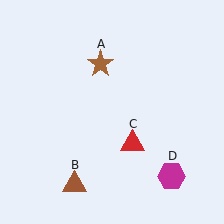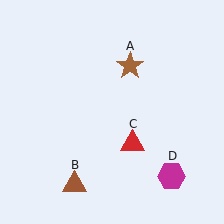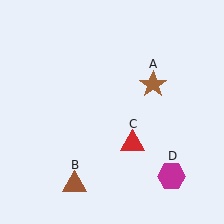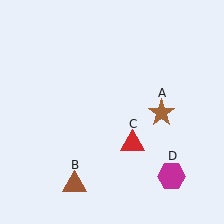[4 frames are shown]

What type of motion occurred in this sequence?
The brown star (object A) rotated clockwise around the center of the scene.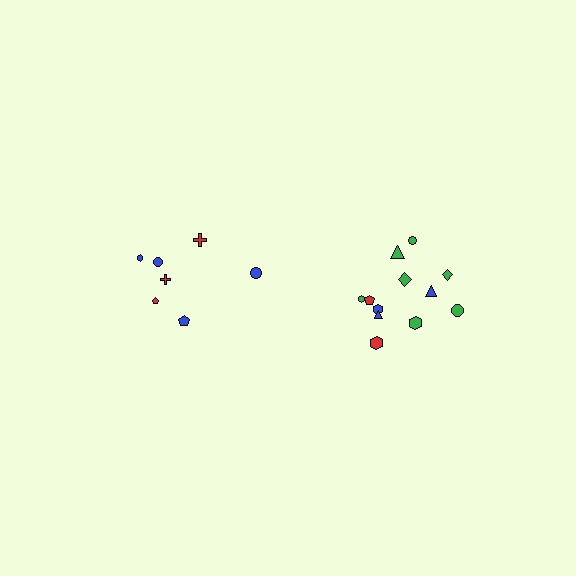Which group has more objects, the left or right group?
The right group.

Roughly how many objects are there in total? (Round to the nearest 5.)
Roughly 20 objects in total.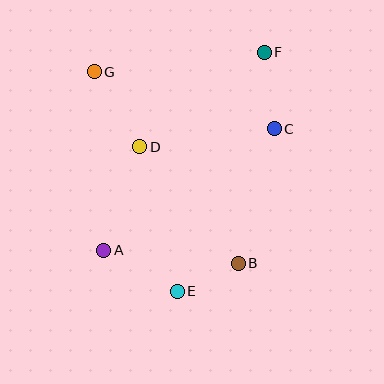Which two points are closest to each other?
Points B and E are closest to each other.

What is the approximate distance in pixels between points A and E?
The distance between A and E is approximately 84 pixels.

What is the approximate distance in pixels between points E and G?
The distance between E and G is approximately 235 pixels.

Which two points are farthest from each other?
Points A and F are farthest from each other.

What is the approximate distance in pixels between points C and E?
The distance between C and E is approximately 189 pixels.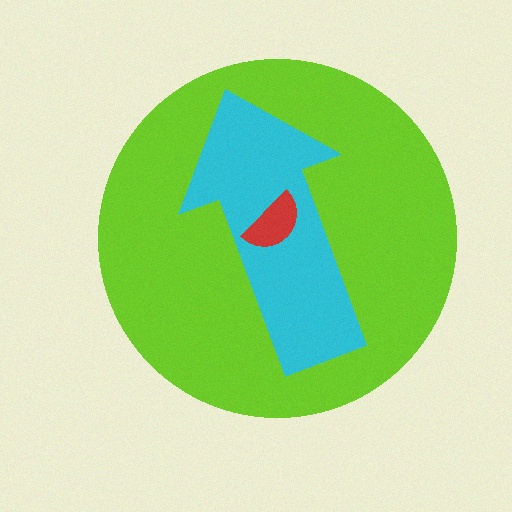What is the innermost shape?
The red semicircle.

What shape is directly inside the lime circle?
The cyan arrow.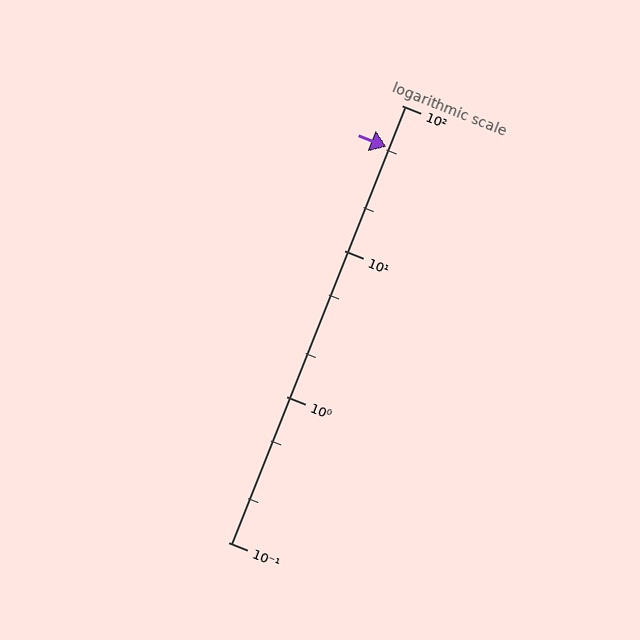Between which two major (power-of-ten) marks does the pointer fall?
The pointer is between 10 and 100.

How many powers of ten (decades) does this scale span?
The scale spans 3 decades, from 0.1 to 100.